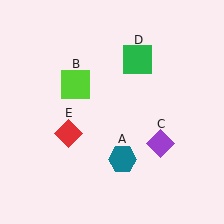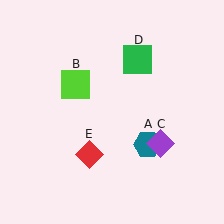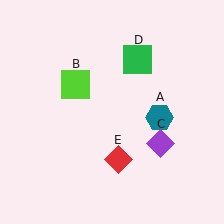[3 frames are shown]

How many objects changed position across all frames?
2 objects changed position: teal hexagon (object A), red diamond (object E).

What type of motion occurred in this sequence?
The teal hexagon (object A), red diamond (object E) rotated counterclockwise around the center of the scene.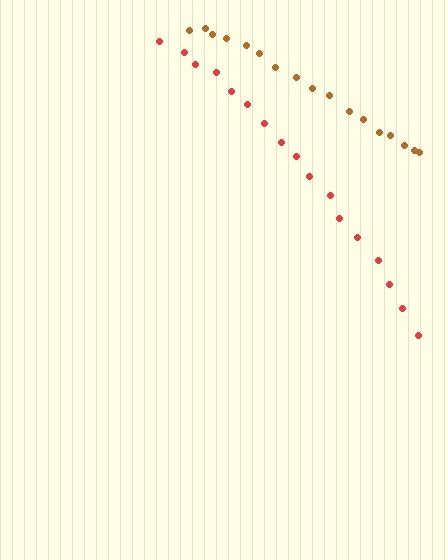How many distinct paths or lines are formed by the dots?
There are 2 distinct paths.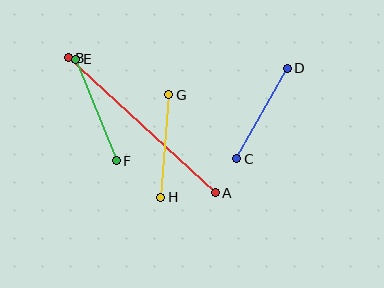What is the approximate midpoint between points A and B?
The midpoint is at approximately (142, 125) pixels.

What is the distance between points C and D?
The distance is approximately 104 pixels.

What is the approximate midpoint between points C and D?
The midpoint is at approximately (262, 113) pixels.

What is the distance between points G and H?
The distance is approximately 103 pixels.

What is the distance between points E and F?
The distance is approximately 109 pixels.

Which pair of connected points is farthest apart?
Points A and B are farthest apart.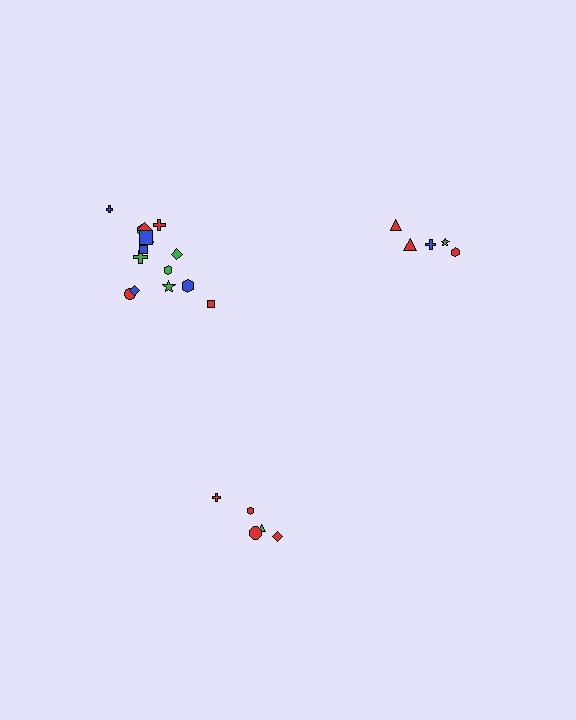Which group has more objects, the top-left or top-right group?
The top-left group.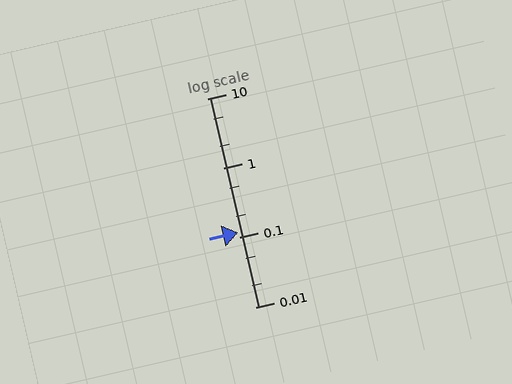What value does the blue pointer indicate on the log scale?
The pointer indicates approximately 0.12.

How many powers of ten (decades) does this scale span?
The scale spans 3 decades, from 0.01 to 10.